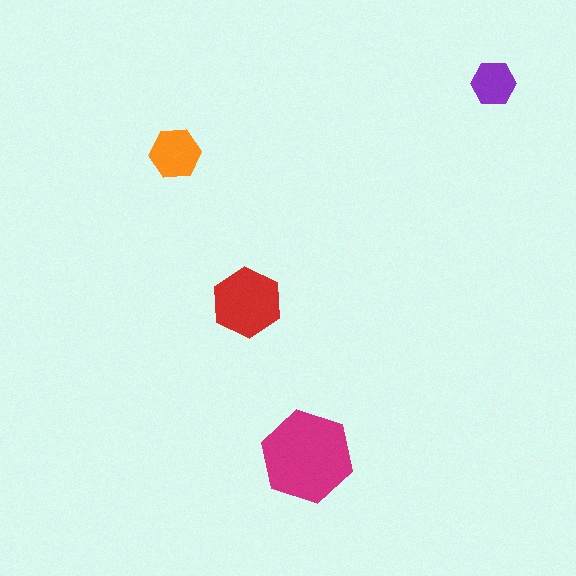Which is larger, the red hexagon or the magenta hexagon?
The magenta one.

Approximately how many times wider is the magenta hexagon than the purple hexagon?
About 2 times wider.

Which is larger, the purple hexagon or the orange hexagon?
The orange one.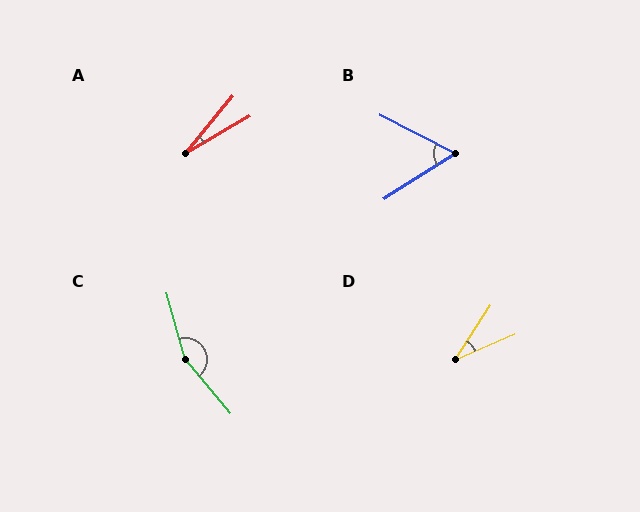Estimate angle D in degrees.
Approximately 34 degrees.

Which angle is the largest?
C, at approximately 156 degrees.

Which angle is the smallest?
A, at approximately 21 degrees.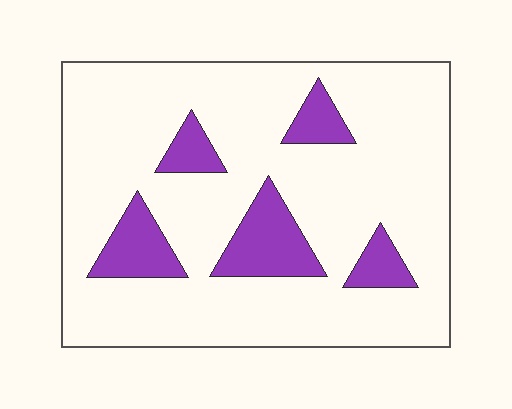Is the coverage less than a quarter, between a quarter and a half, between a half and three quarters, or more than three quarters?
Less than a quarter.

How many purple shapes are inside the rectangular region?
5.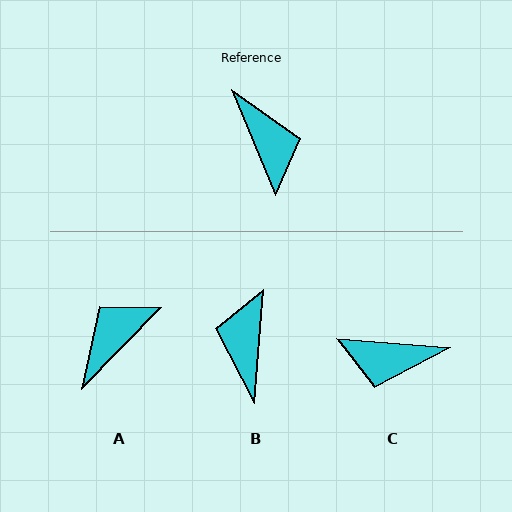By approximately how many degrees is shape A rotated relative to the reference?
Approximately 113 degrees counter-clockwise.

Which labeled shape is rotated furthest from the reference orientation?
B, about 153 degrees away.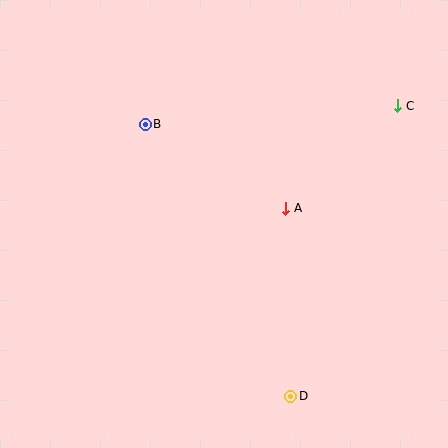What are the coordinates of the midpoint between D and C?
The midpoint between D and C is at (344, 251).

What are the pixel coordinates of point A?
Point A is at (286, 208).